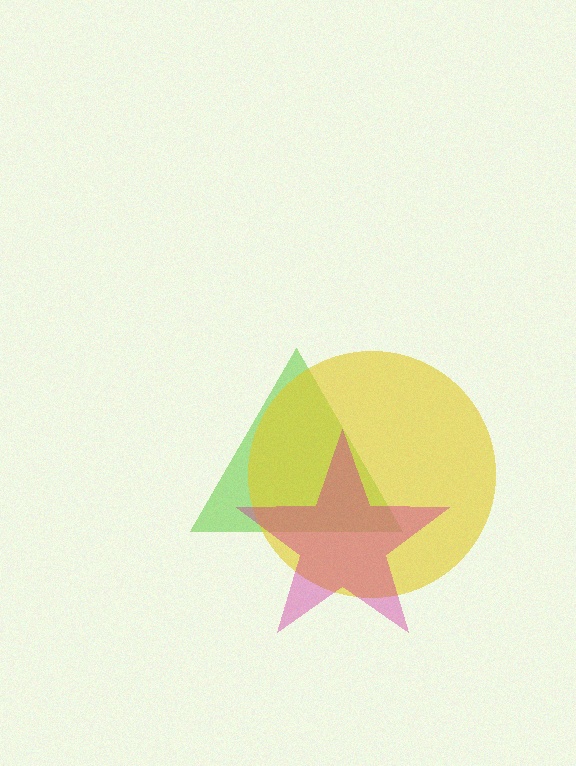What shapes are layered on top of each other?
The layered shapes are: a lime triangle, a yellow circle, a magenta star.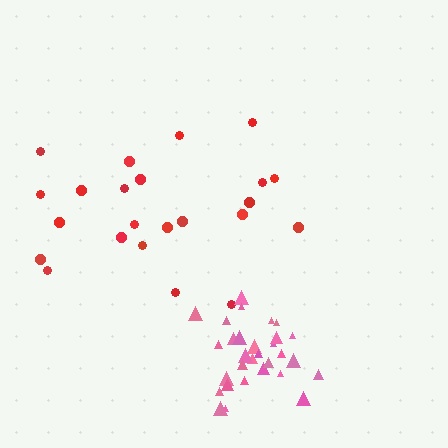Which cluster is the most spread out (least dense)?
Red.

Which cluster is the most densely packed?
Pink.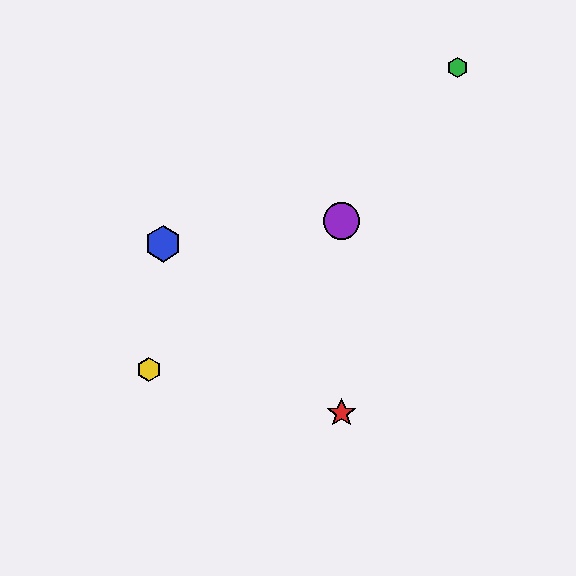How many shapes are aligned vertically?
2 shapes (the red star, the purple circle) are aligned vertically.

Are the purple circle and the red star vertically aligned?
Yes, both are at x≈341.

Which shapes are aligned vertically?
The red star, the purple circle are aligned vertically.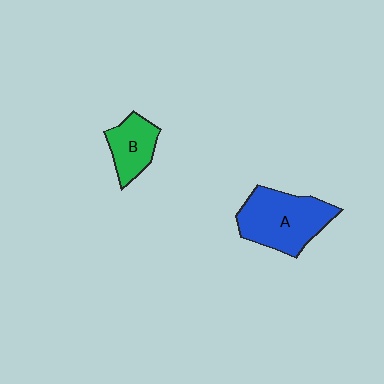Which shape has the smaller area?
Shape B (green).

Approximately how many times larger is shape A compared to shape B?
Approximately 1.8 times.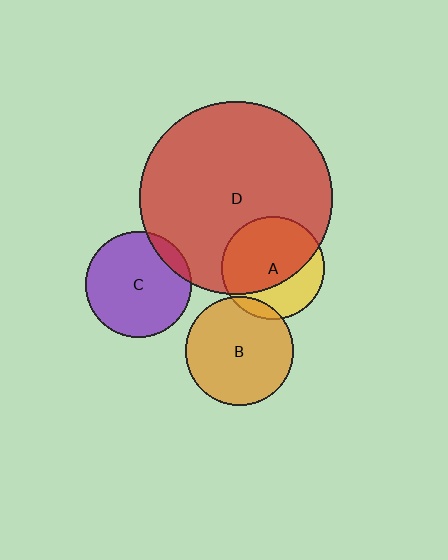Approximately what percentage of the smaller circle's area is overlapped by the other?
Approximately 65%.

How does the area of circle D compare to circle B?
Approximately 3.2 times.